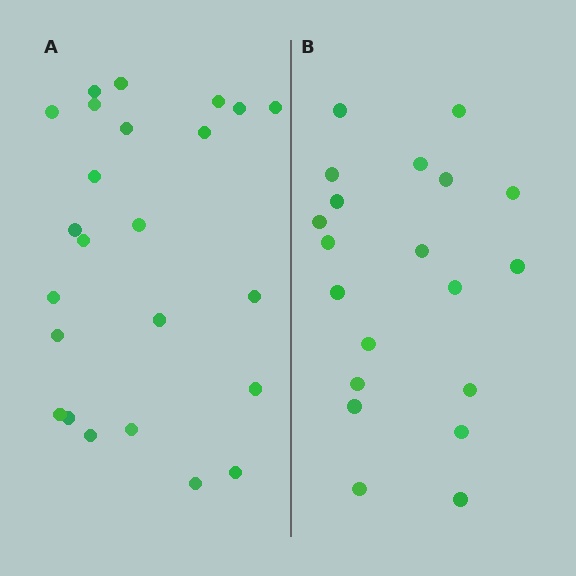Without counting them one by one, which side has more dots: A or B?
Region A (the left region) has more dots.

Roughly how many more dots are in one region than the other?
Region A has about 4 more dots than region B.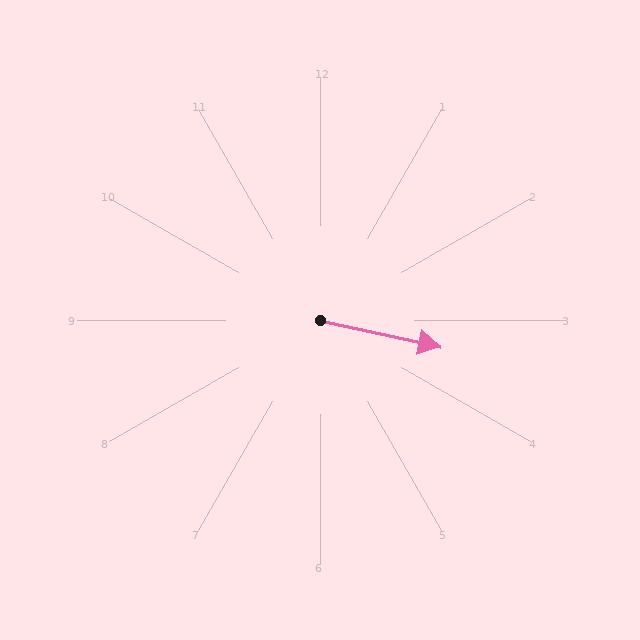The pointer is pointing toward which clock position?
Roughly 3 o'clock.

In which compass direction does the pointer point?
East.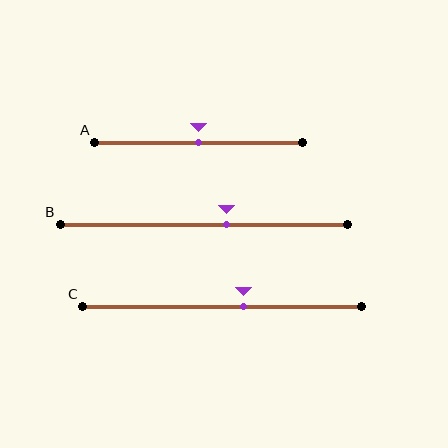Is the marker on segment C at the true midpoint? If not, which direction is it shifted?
No, the marker on segment C is shifted to the right by about 7% of the segment length.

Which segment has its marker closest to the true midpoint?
Segment A has its marker closest to the true midpoint.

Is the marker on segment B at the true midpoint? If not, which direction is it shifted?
No, the marker on segment B is shifted to the right by about 8% of the segment length.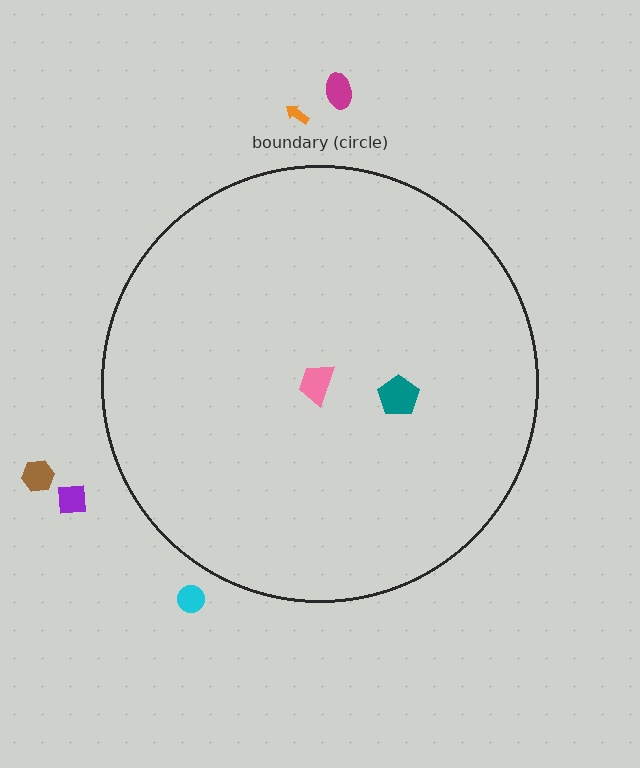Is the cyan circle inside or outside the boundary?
Outside.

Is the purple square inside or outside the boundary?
Outside.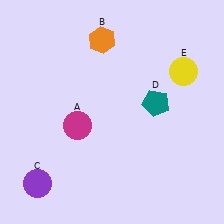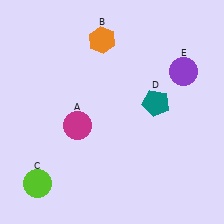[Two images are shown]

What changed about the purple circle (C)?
In Image 1, C is purple. In Image 2, it changed to lime.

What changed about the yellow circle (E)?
In Image 1, E is yellow. In Image 2, it changed to purple.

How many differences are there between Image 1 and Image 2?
There are 2 differences between the two images.